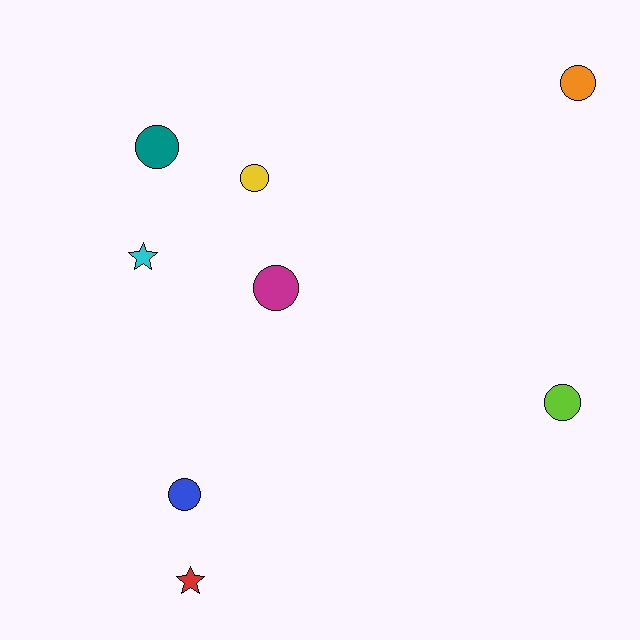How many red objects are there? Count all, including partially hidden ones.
There is 1 red object.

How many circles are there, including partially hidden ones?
There are 6 circles.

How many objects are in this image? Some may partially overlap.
There are 8 objects.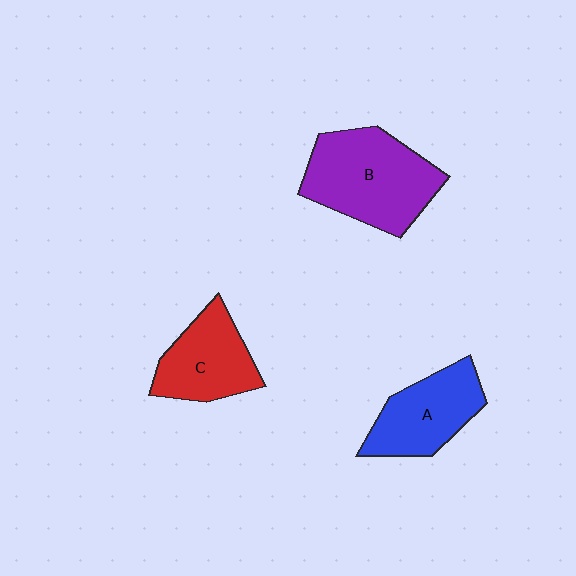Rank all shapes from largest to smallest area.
From largest to smallest: B (purple), A (blue), C (red).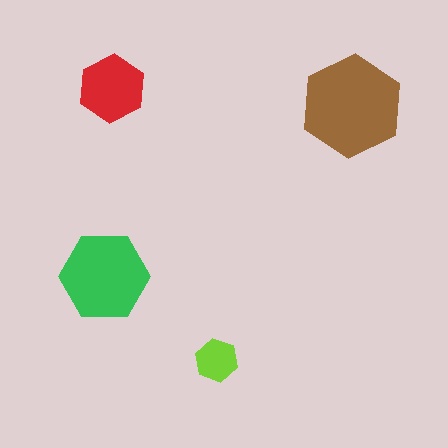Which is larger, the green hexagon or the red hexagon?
The green one.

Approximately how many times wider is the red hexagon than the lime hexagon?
About 1.5 times wider.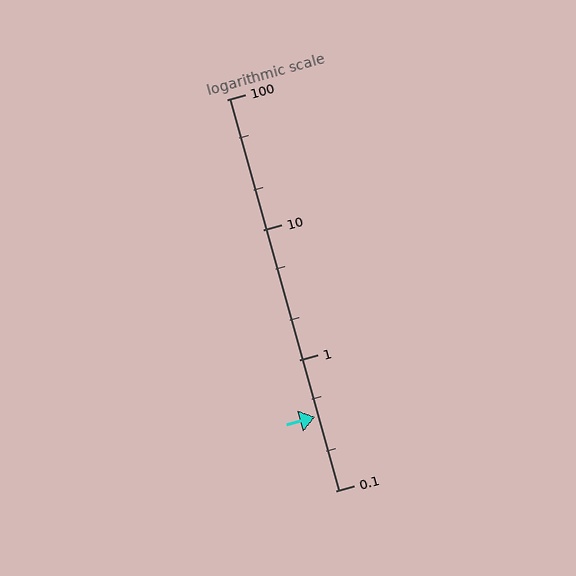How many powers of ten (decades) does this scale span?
The scale spans 3 decades, from 0.1 to 100.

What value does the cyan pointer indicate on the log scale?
The pointer indicates approximately 0.37.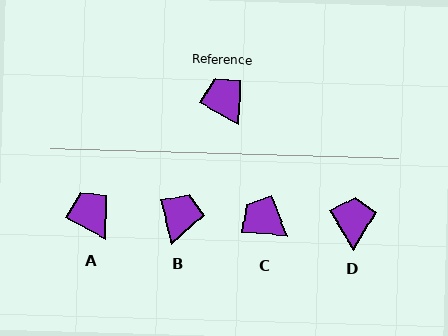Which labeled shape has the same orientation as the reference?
A.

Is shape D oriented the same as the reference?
No, it is off by about 30 degrees.